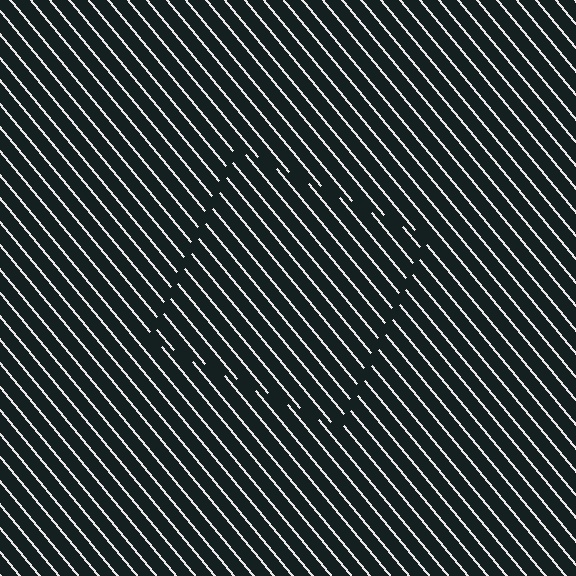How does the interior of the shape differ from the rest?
The interior of the shape contains the same grating, shifted by half a period — the contour is defined by the phase discontinuity where line-ends from the inner and outer gratings abut.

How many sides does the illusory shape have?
4 sides — the line-ends trace a square.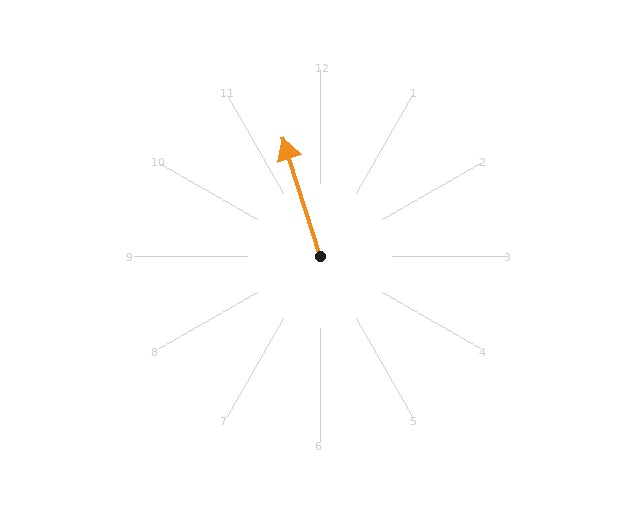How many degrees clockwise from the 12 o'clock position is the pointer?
Approximately 342 degrees.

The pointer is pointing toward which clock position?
Roughly 11 o'clock.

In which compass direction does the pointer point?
North.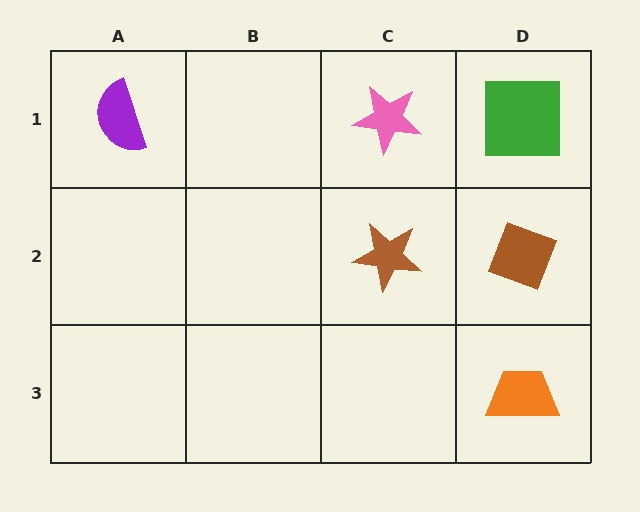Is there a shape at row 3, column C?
No, that cell is empty.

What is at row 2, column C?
A brown star.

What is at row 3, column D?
An orange trapezoid.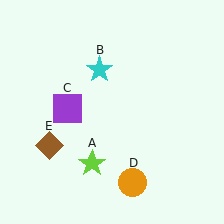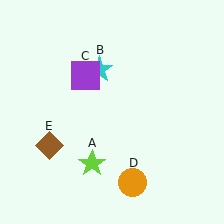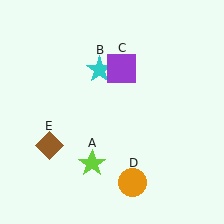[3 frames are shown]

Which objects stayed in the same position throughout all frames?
Lime star (object A) and cyan star (object B) and orange circle (object D) and brown diamond (object E) remained stationary.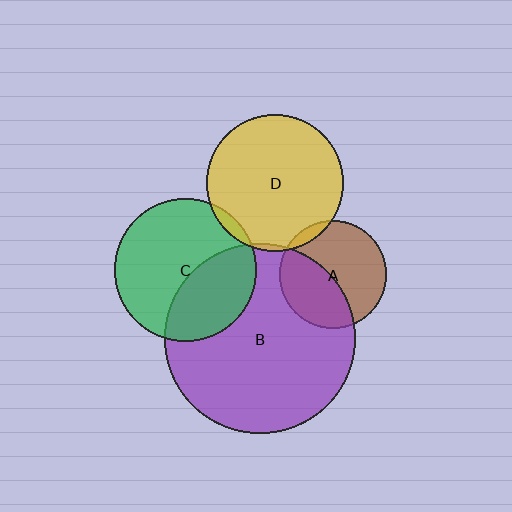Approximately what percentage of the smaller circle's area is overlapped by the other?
Approximately 40%.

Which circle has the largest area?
Circle B (purple).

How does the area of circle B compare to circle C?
Approximately 1.8 times.